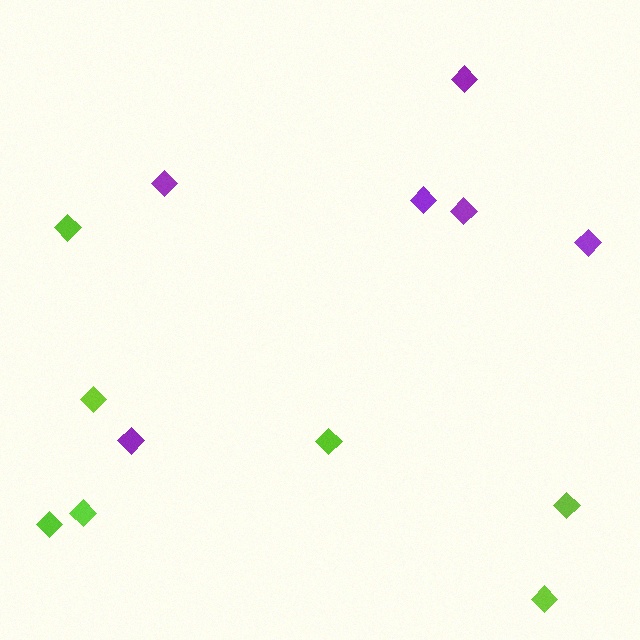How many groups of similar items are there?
There are 2 groups: one group of lime diamonds (7) and one group of purple diamonds (6).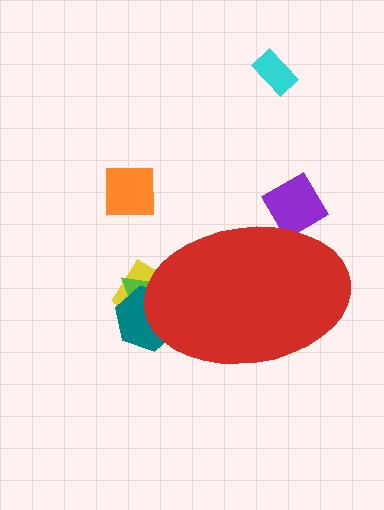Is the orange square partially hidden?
No, the orange square is fully visible.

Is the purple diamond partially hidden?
Yes, the purple diamond is partially hidden behind the red ellipse.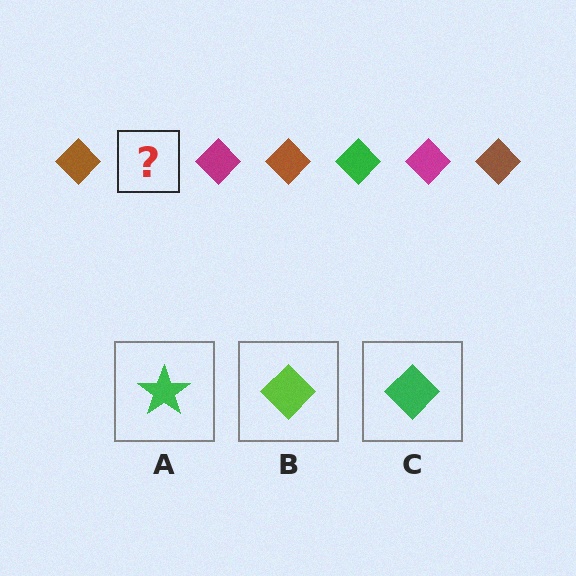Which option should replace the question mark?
Option C.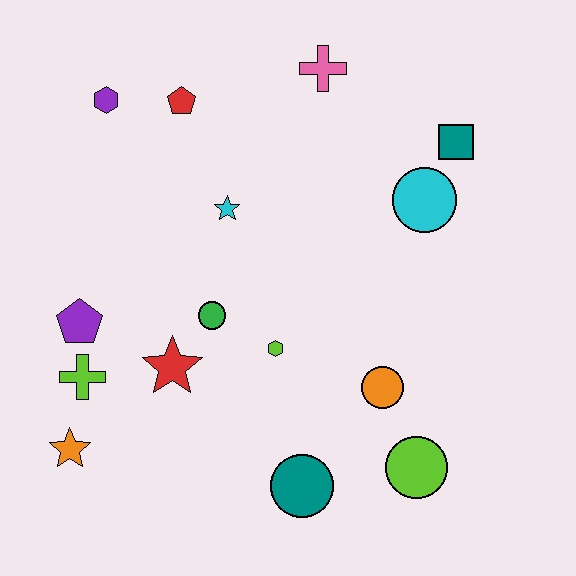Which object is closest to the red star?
The green circle is closest to the red star.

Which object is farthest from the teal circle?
The purple hexagon is farthest from the teal circle.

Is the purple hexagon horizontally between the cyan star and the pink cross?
No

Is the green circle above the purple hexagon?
No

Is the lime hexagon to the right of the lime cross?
Yes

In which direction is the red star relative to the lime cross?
The red star is to the right of the lime cross.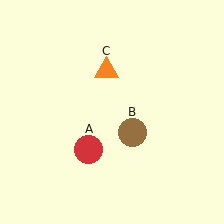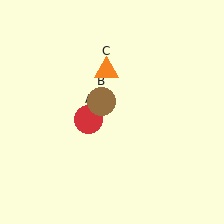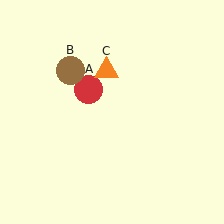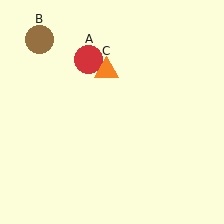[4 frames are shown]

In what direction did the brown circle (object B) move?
The brown circle (object B) moved up and to the left.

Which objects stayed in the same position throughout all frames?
Orange triangle (object C) remained stationary.